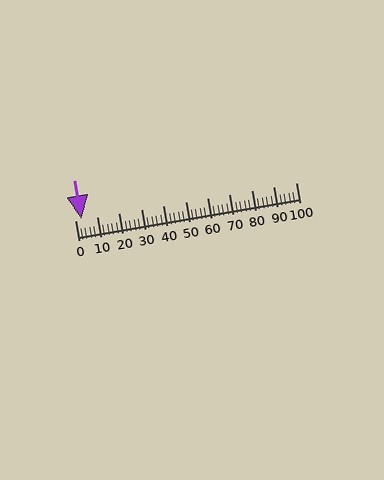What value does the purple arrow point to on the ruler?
The purple arrow points to approximately 3.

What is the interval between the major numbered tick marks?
The major tick marks are spaced 10 units apart.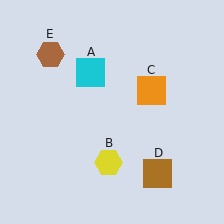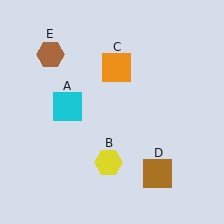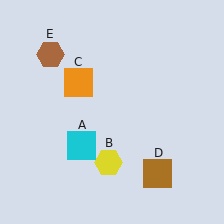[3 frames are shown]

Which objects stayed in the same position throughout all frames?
Yellow hexagon (object B) and brown square (object D) and brown hexagon (object E) remained stationary.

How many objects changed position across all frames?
2 objects changed position: cyan square (object A), orange square (object C).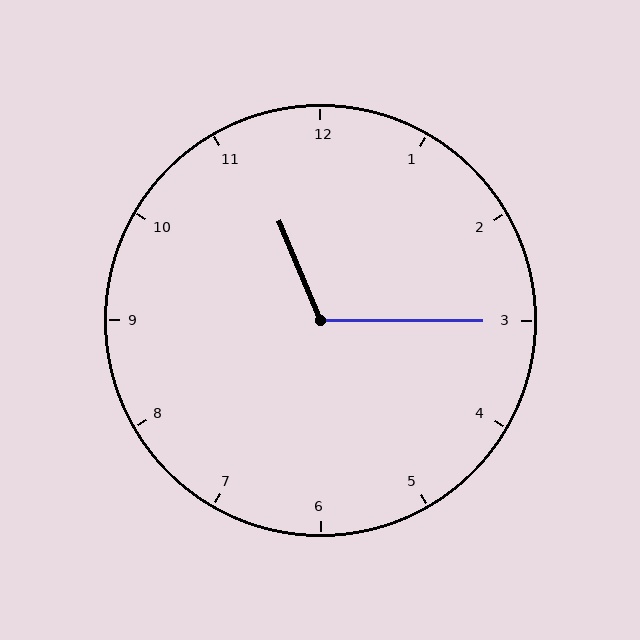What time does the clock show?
11:15.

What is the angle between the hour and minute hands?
Approximately 112 degrees.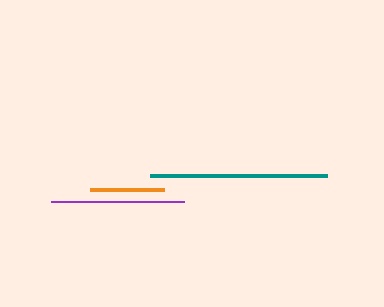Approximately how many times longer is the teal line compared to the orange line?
The teal line is approximately 2.4 times the length of the orange line.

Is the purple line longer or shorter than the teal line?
The teal line is longer than the purple line.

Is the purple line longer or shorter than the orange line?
The purple line is longer than the orange line.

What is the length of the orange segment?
The orange segment is approximately 74 pixels long.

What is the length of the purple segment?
The purple segment is approximately 133 pixels long.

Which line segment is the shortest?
The orange line is the shortest at approximately 74 pixels.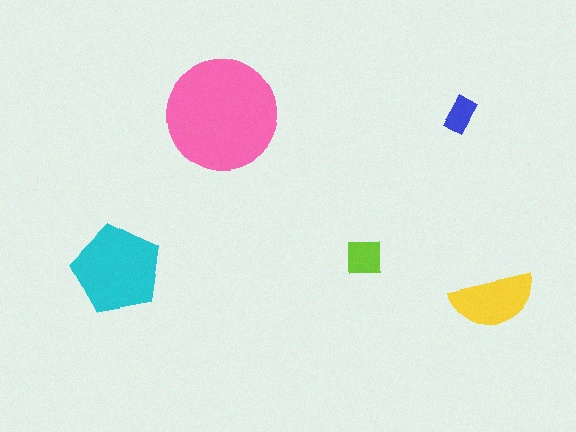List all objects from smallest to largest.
The blue rectangle, the lime square, the yellow semicircle, the cyan pentagon, the pink circle.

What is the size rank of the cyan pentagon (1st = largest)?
2nd.